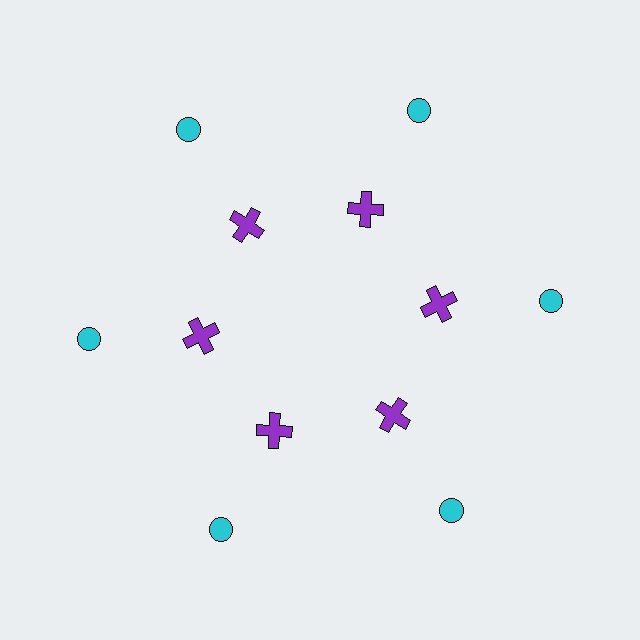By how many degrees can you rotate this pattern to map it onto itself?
The pattern maps onto itself every 60 degrees of rotation.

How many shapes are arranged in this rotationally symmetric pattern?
There are 12 shapes, arranged in 6 groups of 2.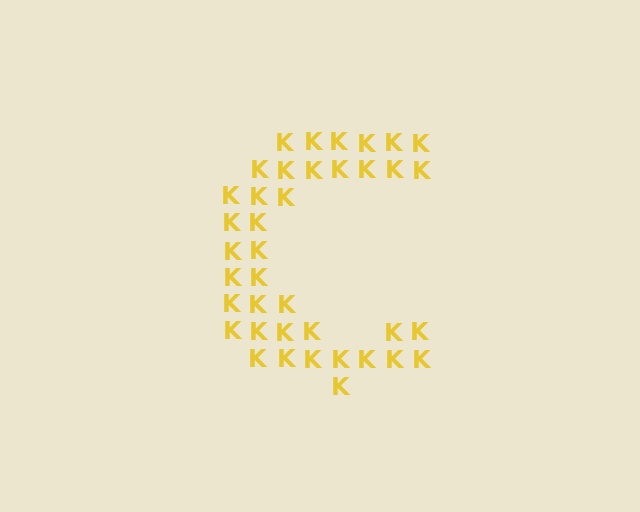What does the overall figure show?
The overall figure shows the letter C.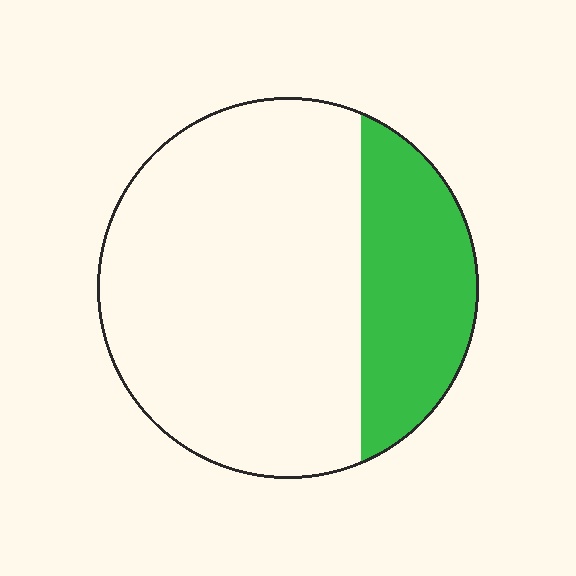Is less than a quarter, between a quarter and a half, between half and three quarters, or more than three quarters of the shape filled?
Between a quarter and a half.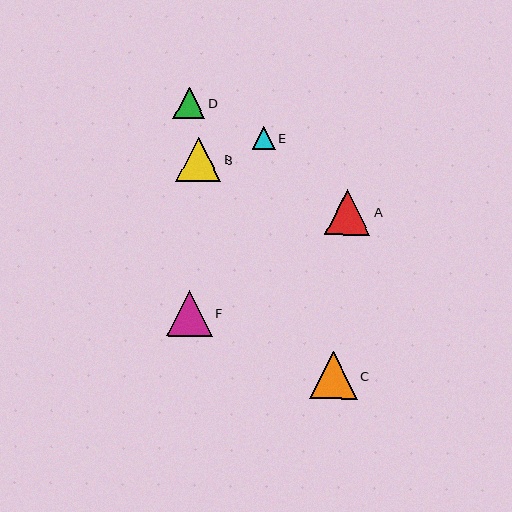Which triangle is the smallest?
Triangle E is the smallest with a size of approximately 22 pixels.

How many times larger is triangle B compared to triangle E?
Triangle B is approximately 2.0 times the size of triangle E.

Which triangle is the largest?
Triangle C is the largest with a size of approximately 48 pixels.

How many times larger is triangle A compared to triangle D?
Triangle A is approximately 1.5 times the size of triangle D.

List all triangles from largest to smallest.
From largest to smallest: C, F, A, B, D, E.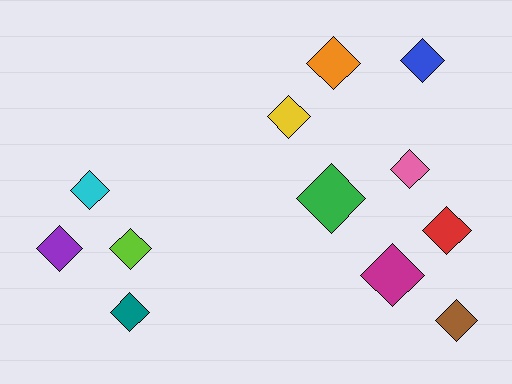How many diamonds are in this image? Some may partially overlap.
There are 12 diamonds.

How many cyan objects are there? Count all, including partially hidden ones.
There is 1 cyan object.